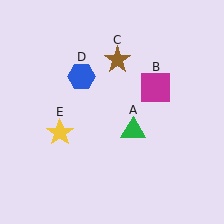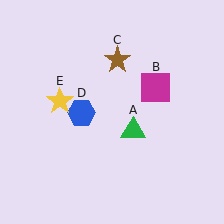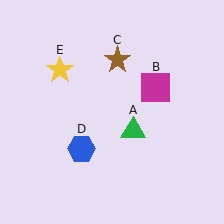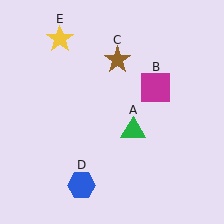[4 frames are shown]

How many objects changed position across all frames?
2 objects changed position: blue hexagon (object D), yellow star (object E).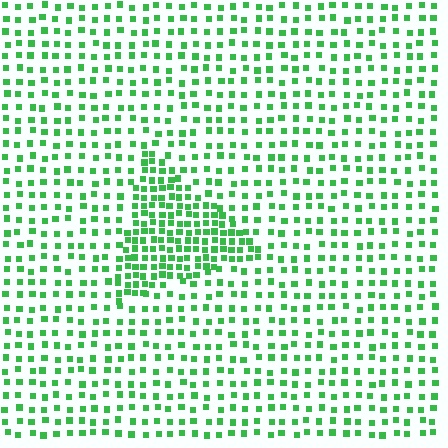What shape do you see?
I see a triangle.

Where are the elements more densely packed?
The elements are more densely packed inside the triangle boundary.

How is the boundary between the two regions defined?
The boundary is defined by a change in element density (approximately 2.1x ratio). All elements are the same color, size, and shape.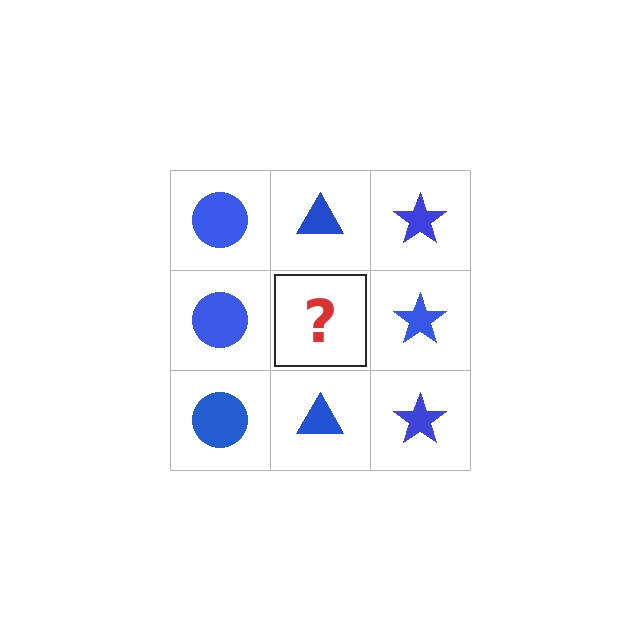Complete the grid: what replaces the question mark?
The question mark should be replaced with a blue triangle.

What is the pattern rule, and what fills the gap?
The rule is that each column has a consistent shape. The gap should be filled with a blue triangle.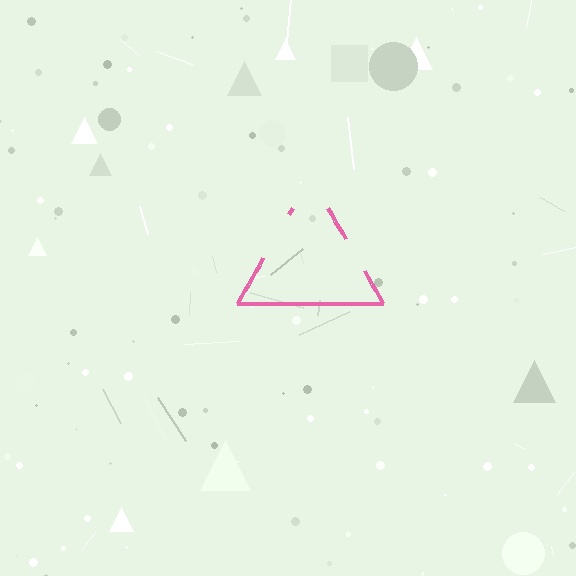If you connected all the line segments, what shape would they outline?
They would outline a triangle.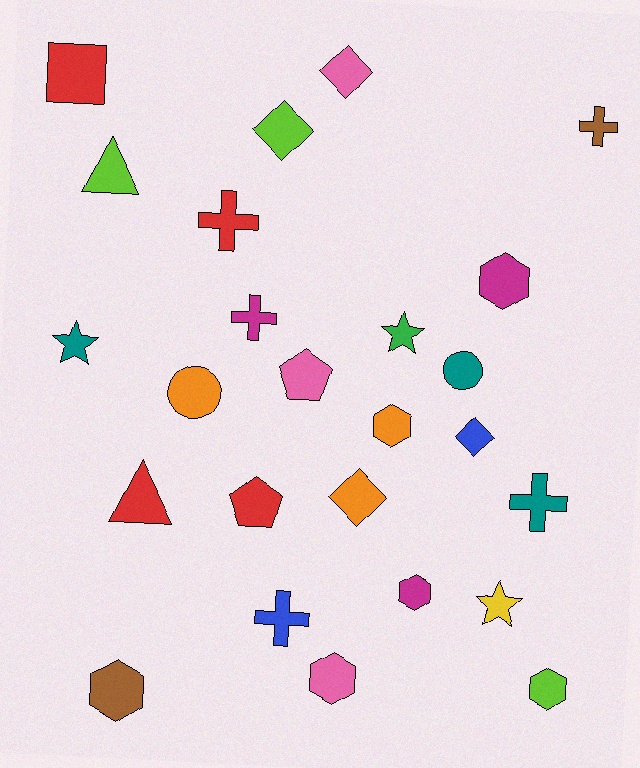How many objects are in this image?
There are 25 objects.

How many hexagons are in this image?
There are 6 hexagons.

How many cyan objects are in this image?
There are no cyan objects.